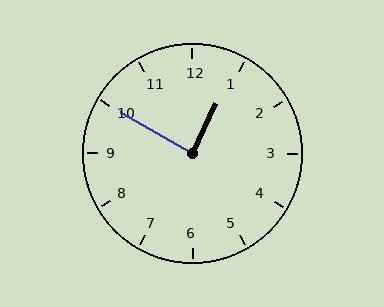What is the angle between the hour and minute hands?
Approximately 85 degrees.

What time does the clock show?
12:50.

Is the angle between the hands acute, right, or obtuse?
It is right.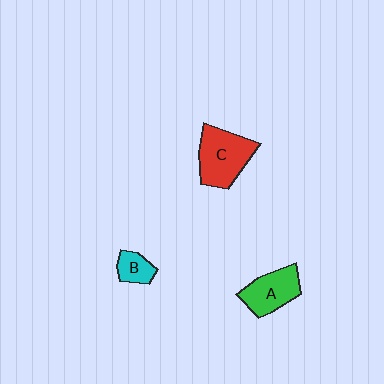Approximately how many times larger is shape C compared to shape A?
Approximately 1.3 times.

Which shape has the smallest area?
Shape B (cyan).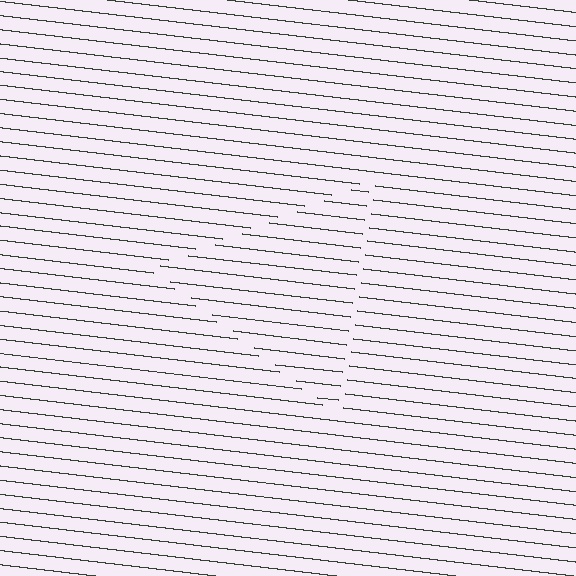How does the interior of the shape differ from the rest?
The interior of the shape contains the same grating, shifted by half a period — the contour is defined by the phase discontinuity where line-ends from the inner and outer gratings abut.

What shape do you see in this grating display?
An illusory triangle. The interior of the shape contains the same grating, shifted by half a period — the contour is defined by the phase discontinuity where line-ends from the inner and outer gratings abut.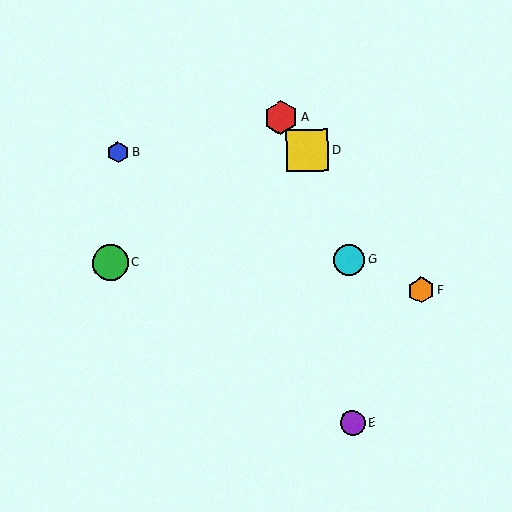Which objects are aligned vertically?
Objects E, G are aligned vertically.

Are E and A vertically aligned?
No, E is at x≈353 and A is at x≈281.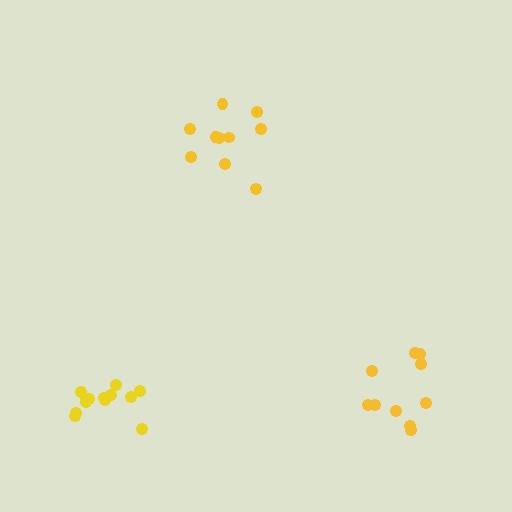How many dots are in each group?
Group 1: 10 dots, Group 2: 13 dots, Group 3: 10 dots (33 total).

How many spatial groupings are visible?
There are 3 spatial groupings.